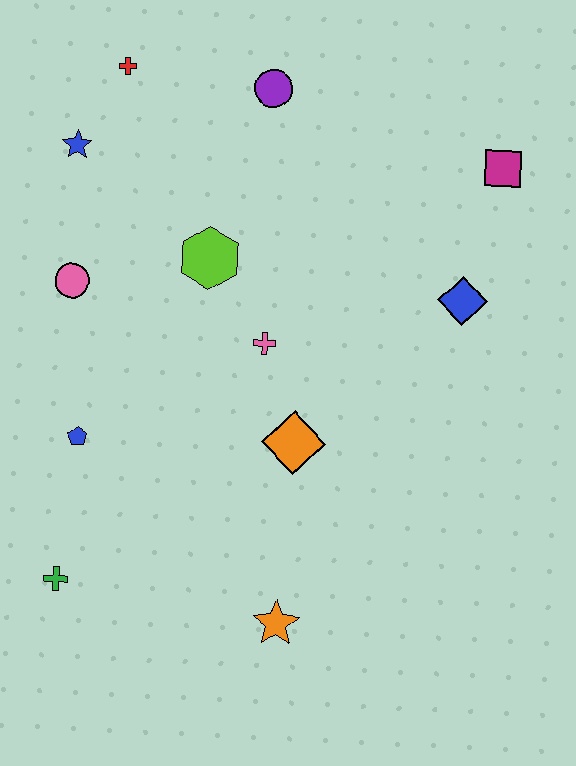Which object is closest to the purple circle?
The red cross is closest to the purple circle.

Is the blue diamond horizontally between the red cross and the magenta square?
Yes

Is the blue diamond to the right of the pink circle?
Yes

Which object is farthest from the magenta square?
The green cross is farthest from the magenta square.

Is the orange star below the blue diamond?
Yes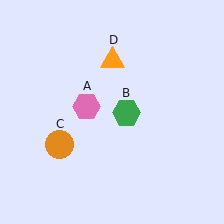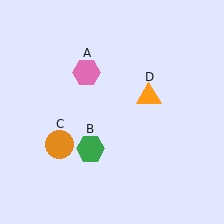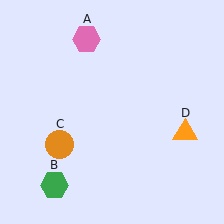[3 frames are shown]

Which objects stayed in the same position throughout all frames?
Orange circle (object C) remained stationary.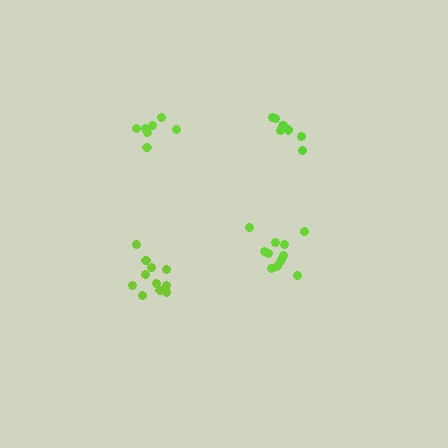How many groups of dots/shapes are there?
There are 4 groups.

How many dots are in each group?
Group 1: 9 dots, Group 2: 12 dots, Group 3: 11 dots, Group 4: 7 dots (39 total).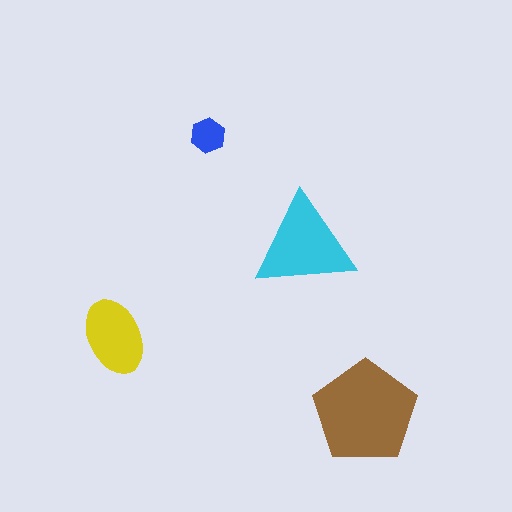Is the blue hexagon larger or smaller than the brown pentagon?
Smaller.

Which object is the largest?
The brown pentagon.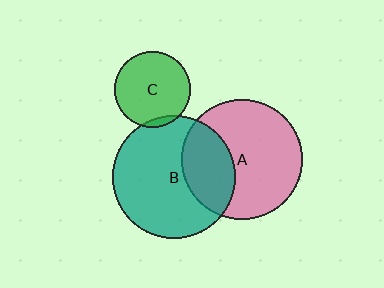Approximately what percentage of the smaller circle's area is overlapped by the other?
Approximately 30%.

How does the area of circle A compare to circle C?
Approximately 2.5 times.